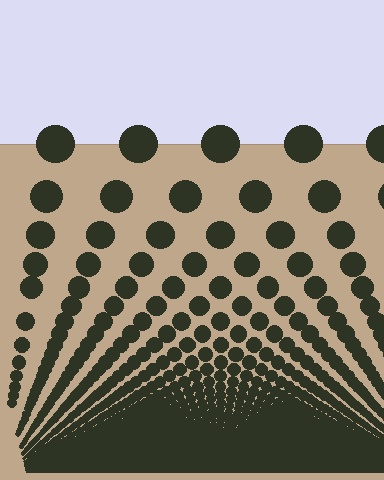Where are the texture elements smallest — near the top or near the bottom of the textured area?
Near the bottom.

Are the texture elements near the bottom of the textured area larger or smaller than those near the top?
Smaller. The gradient is inverted — elements near the bottom are smaller and denser.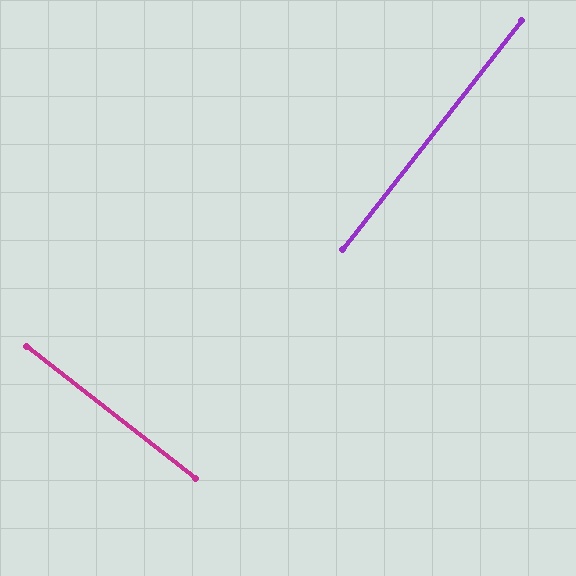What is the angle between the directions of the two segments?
Approximately 90 degrees.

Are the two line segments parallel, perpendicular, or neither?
Perpendicular — they meet at approximately 90°.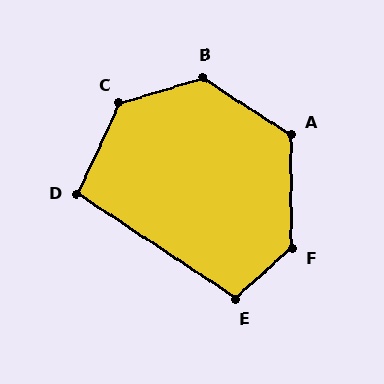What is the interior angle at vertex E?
Approximately 105 degrees (obtuse).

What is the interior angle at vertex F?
Approximately 131 degrees (obtuse).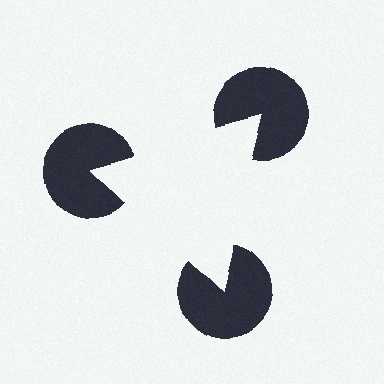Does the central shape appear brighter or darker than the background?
It typically appears slightly brighter than the background, even though no actual brightness change is drawn.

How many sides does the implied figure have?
3 sides.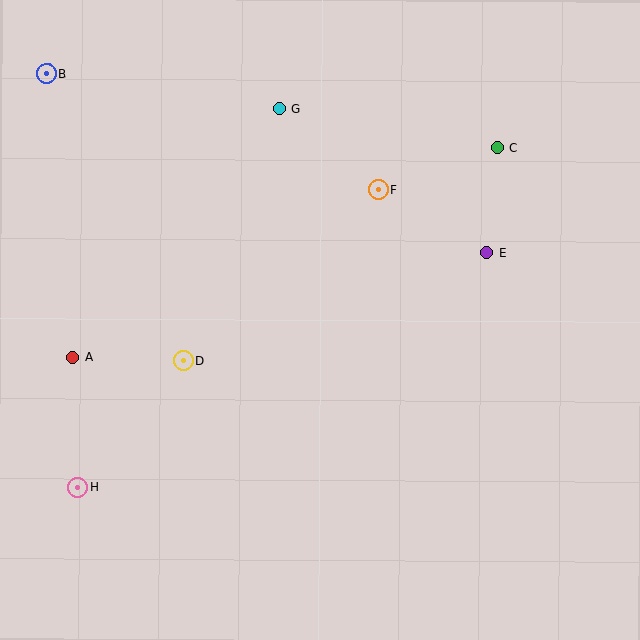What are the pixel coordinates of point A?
Point A is at (72, 357).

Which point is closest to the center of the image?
Point F at (378, 190) is closest to the center.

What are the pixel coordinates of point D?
Point D is at (183, 361).